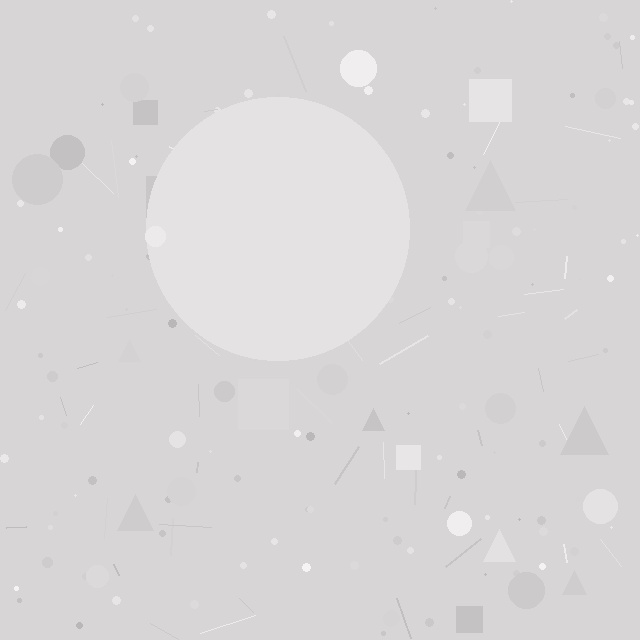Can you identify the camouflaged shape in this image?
The camouflaged shape is a circle.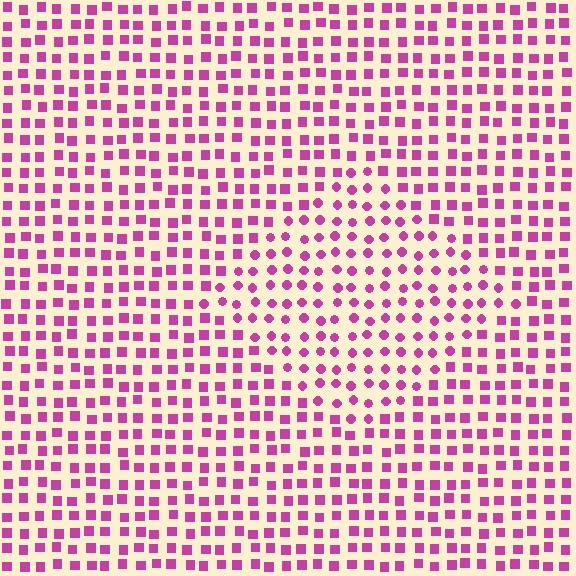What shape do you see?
I see a diamond.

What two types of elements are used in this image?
The image uses circles inside the diamond region and squares outside it.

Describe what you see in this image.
The image is filled with small magenta elements arranged in a uniform grid. A diamond-shaped region contains circles, while the surrounding area contains squares. The boundary is defined purely by the change in element shape.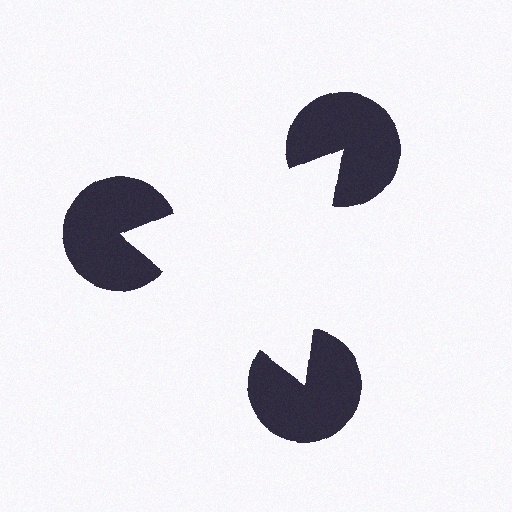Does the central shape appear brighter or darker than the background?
It typically appears slightly brighter than the background, even though no actual brightness change is drawn.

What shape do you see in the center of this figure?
An illusory triangle — its edges are inferred from the aligned wedge cuts in the pac-man discs, not physically drawn.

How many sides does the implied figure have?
3 sides.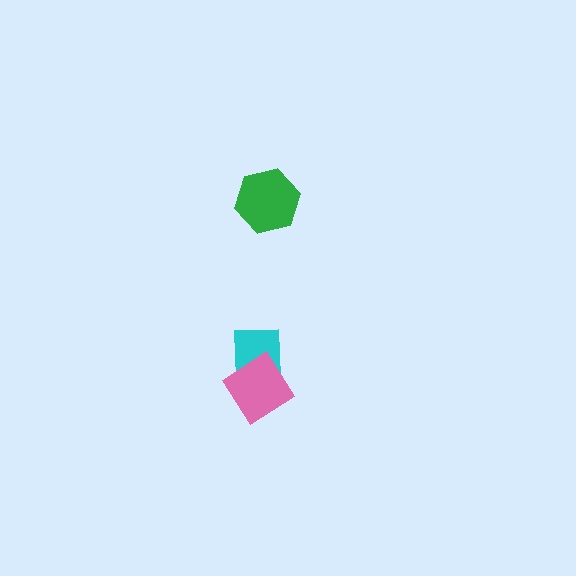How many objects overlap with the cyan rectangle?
1 object overlaps with the cyan rectangle.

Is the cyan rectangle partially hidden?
Yes, it is partially covered by another shape.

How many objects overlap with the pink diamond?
1 object overlaps with the pink diamond.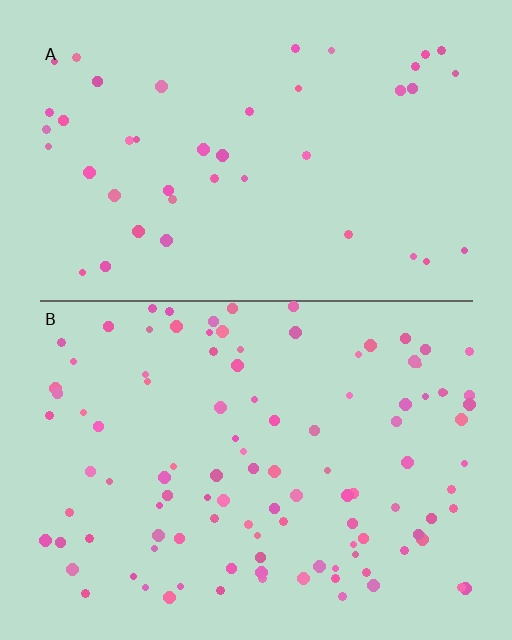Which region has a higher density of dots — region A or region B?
B (the bottom).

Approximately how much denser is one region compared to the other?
Approximately 2.5× — region B over region A.